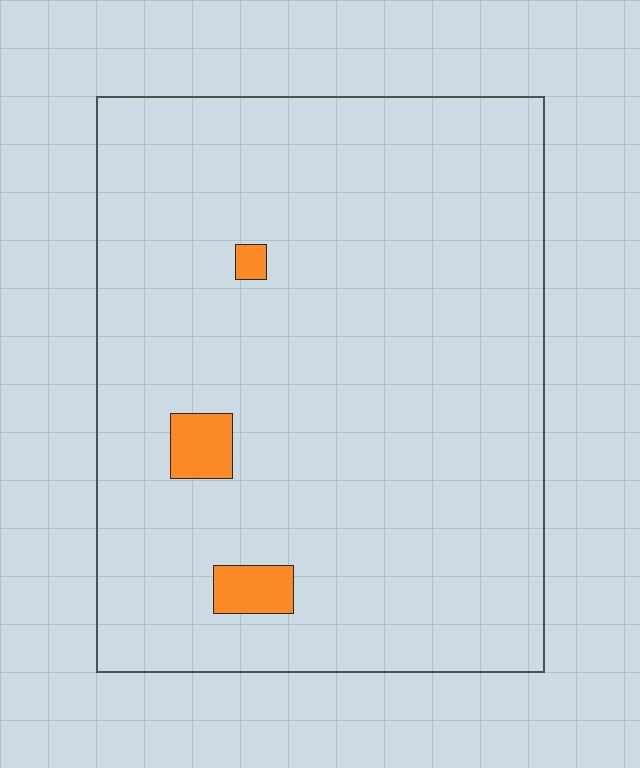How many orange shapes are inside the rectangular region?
3.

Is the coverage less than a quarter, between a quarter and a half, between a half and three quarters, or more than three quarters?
Less than a quarter.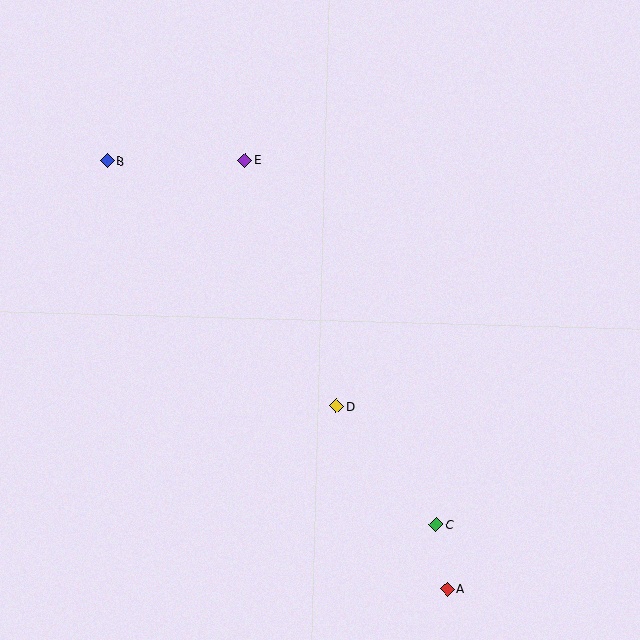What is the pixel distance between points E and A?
The distance between E and A is 474 pixels.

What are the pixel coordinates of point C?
Point C is at (436, 524).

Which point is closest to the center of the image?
Point D at (337, 406) is closest to the center.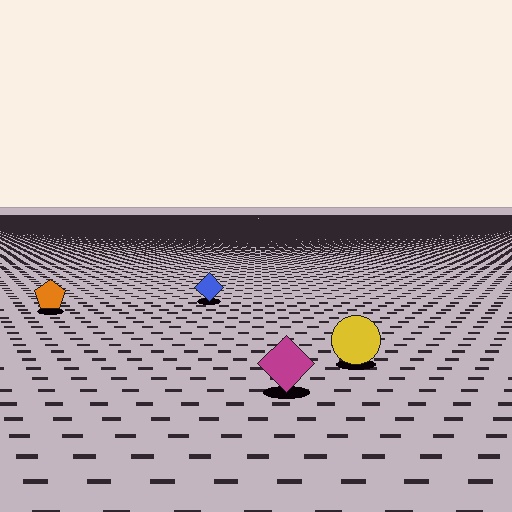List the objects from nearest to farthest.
From nearest to farthest: the magenta diamond, the yellow circle, the orange pentagon, the blue diamond.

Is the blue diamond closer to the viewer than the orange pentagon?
No. The orange pentagon is closer — you can tell from the texture gradient: the ground texture is coarser near it.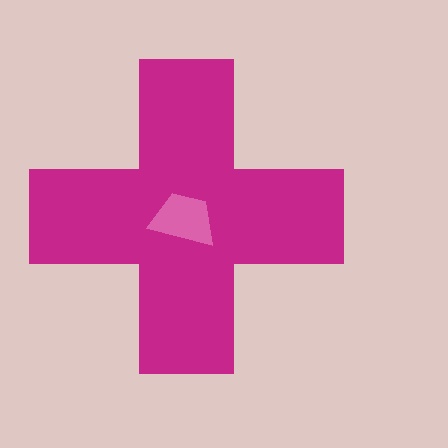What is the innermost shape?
The pink trapezoid.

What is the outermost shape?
The magenta cross.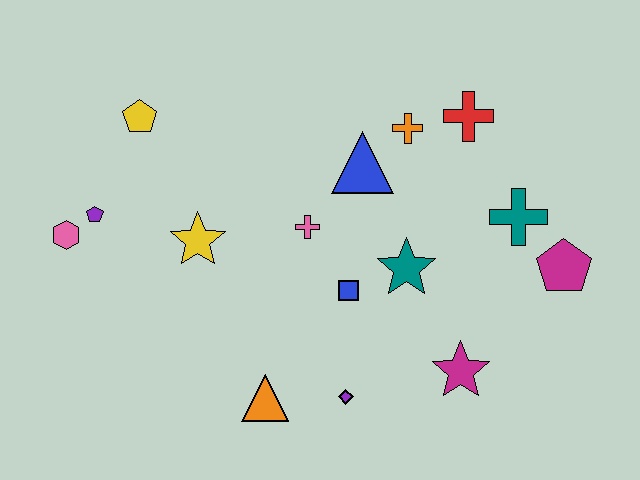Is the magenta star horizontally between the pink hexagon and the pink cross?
No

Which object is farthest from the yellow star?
The magenta pentagon is farthest from the yellow star.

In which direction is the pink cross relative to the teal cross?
The pink cross is to the left of the teal cross.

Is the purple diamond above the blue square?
No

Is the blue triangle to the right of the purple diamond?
Yes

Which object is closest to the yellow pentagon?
The purple pentagon is closest to the yellow pentagon.